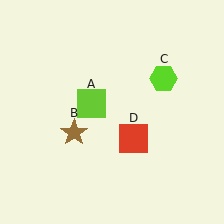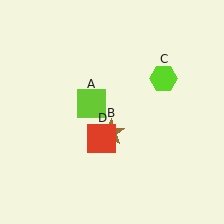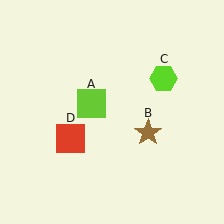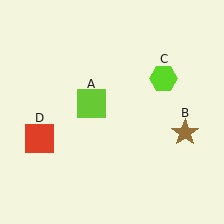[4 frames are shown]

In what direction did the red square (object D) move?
The red square (object D) moved left.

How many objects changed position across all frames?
2 objects changed position: brown star (object B), red square (object D).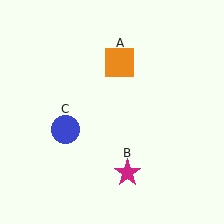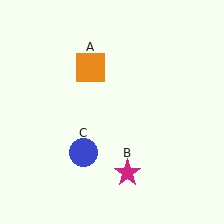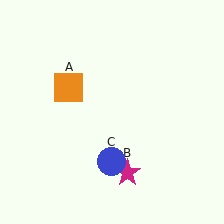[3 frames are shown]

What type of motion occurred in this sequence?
The orange square (object A), blue circle (object C) rotated counterclockwise around the center of the scene.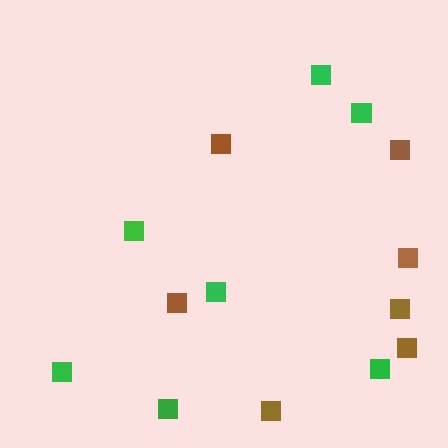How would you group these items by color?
There are 2 groups: one group of green squares (7) and one group of brown squares (7).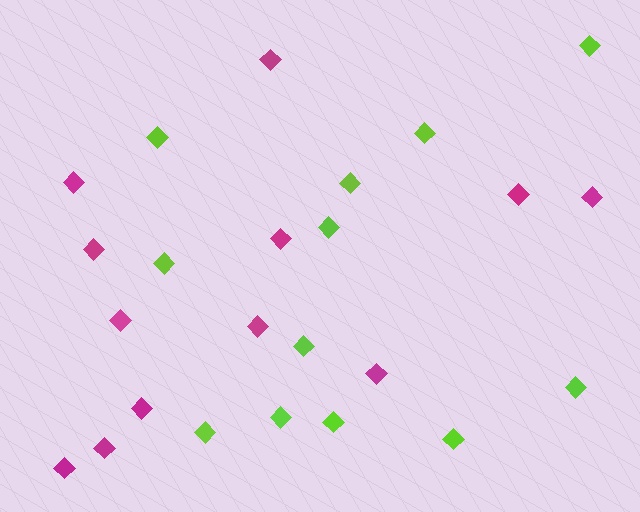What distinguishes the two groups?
There are 2 groups: one group of magenta diamonds (12) and one group of lime diamonds (12).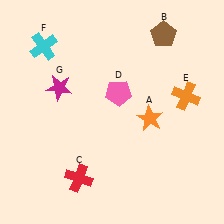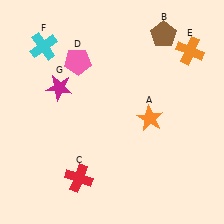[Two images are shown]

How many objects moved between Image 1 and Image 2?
2 objects moved between the two images.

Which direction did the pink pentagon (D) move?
The pink pentagon (D) moved left.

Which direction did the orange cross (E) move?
The orange cross (E) moved up.